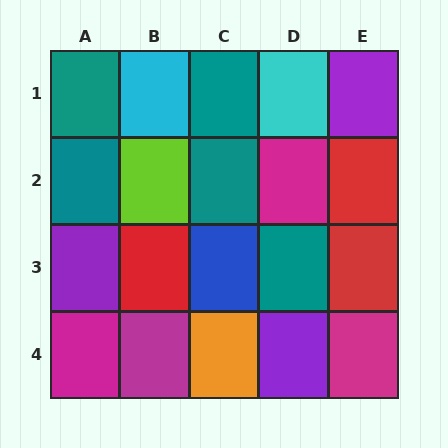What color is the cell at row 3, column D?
Teal.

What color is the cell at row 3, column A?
Purple.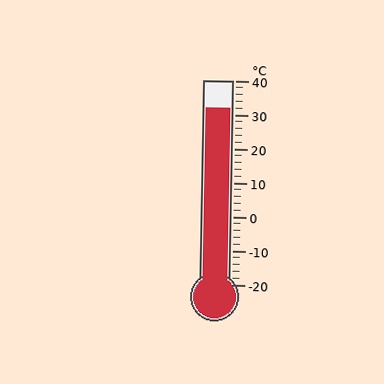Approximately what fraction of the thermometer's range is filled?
The thermometer is filled to approximately 85% of its range.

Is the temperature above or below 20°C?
The temperature is above 20°C.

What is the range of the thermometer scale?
The thermometer scale ranges from -20°C to 40°C.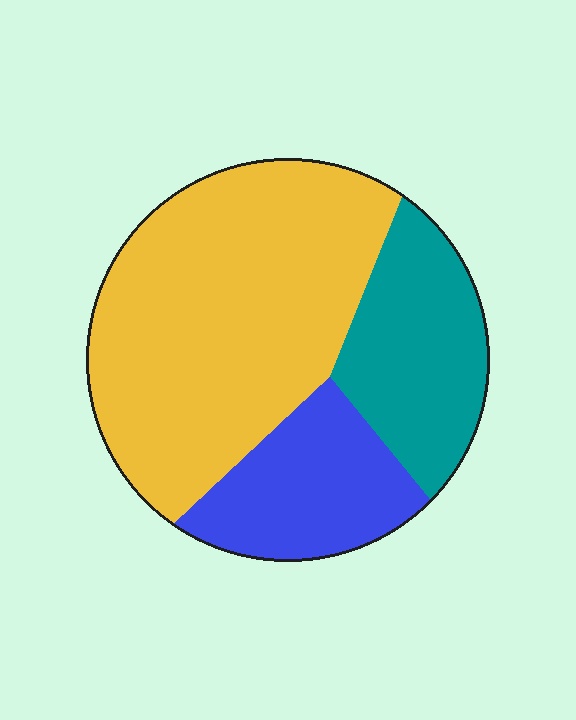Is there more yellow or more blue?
Yellow.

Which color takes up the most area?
Yellow, at roughly 55%.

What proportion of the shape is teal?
Teal covers around 25% of the shape.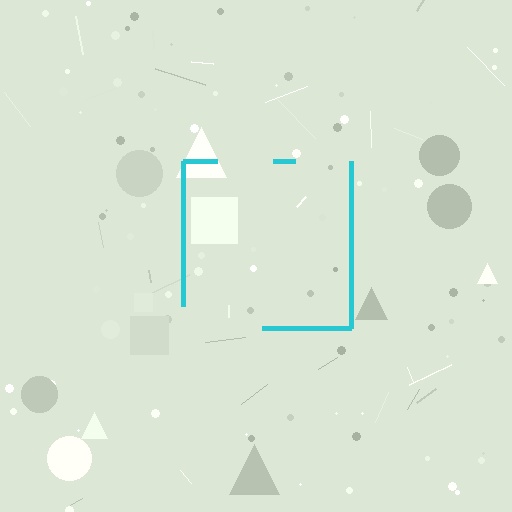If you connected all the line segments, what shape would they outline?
They would outline a square.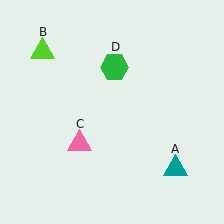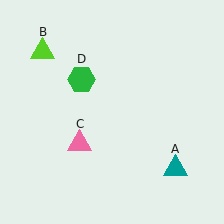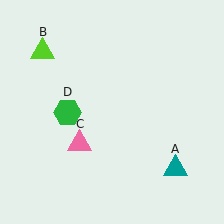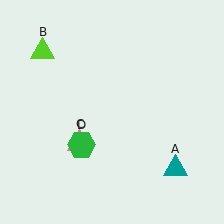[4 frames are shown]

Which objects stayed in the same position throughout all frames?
Teal triangle (object A) and lime triangle (object B) and pink triangle (object C) remained stationary.